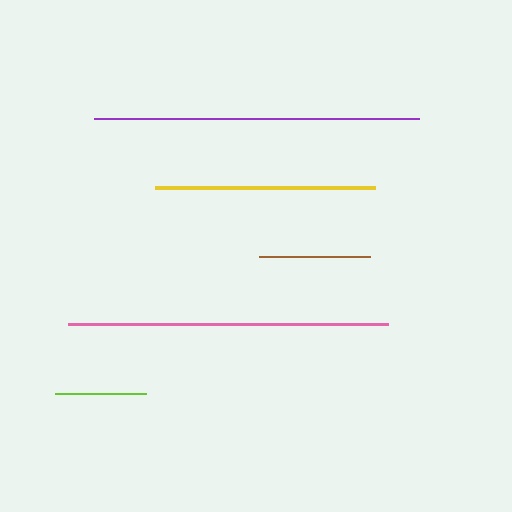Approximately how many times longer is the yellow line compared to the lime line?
The yellow line is approximately 2.4 times the length of the lime line.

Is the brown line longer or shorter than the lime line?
The brown line is longer than the lime line.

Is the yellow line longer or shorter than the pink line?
The pink line is longer than the yellow line.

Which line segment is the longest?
The purple line is the longest at approximately 325 pixels.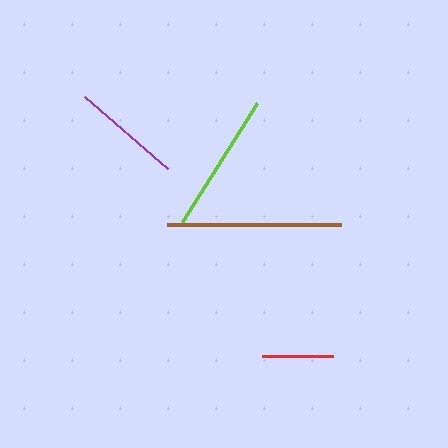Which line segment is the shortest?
The red line is the shortest at approximately 70 pixels.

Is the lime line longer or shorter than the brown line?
The brown line is longer than the lime line.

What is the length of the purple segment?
The purple segment is approximately 110 pixels long.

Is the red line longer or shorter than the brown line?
The brown line is longer than the red line.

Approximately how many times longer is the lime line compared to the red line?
The lime line is approximately 2.0 times the length of the red line.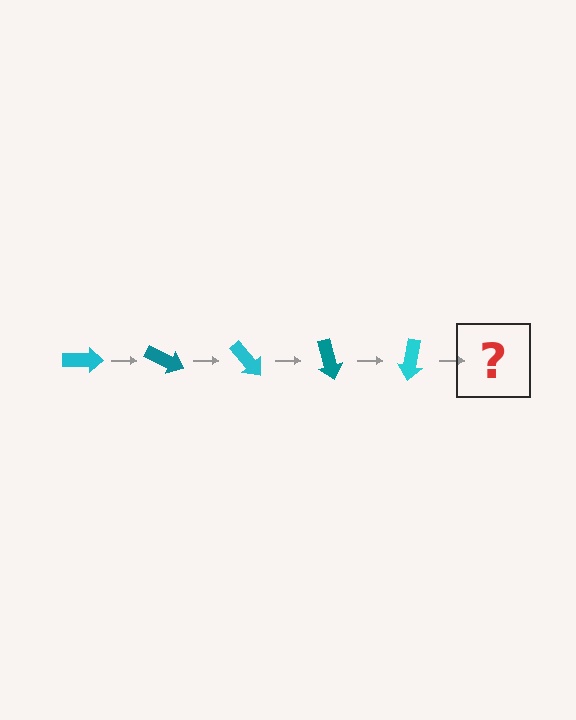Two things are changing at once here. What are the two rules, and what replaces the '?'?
The two rules are that it rotates 25 degrees each step and the color cycles through cyan and teal. The '?' should be a teal arrow, rotated 125 degrees from the start.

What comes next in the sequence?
The next element should be a teal arrow, rotated 125 degrees from the start.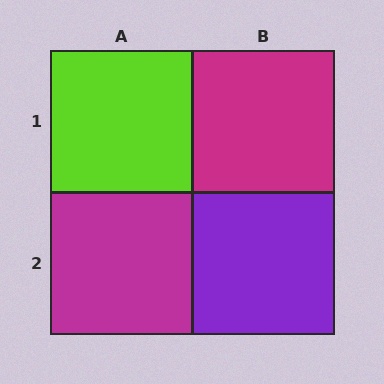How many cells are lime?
1 cell is lime.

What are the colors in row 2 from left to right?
Magenta, purple.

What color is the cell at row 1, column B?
Magenta.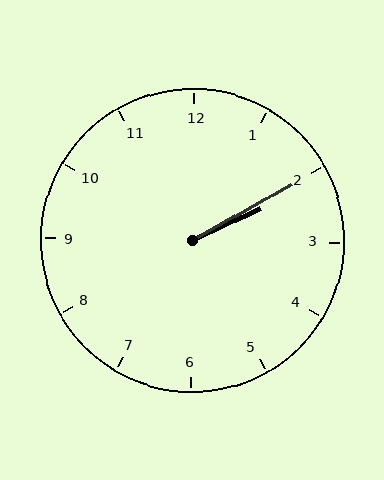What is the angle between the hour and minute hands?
Approximately 5 degrees.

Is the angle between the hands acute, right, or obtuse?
It is acute.